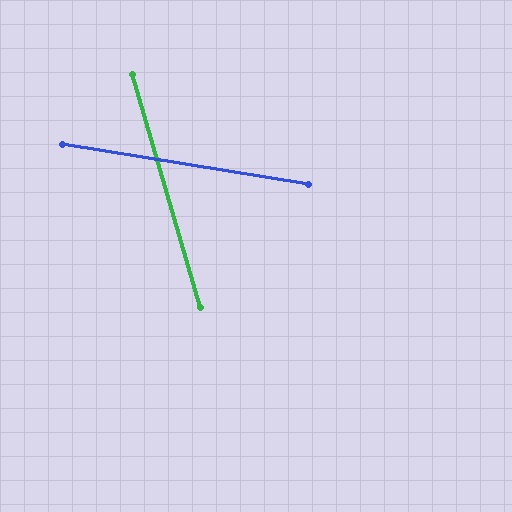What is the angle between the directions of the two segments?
Approximately 64 degrees.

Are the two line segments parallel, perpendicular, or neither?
Neither parallel nor perpendicular — they differ by about 64°.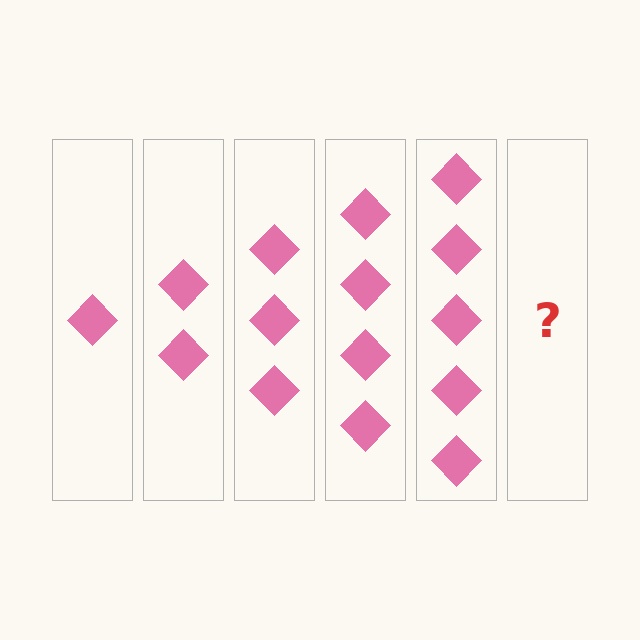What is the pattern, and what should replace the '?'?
The pattern is that each step adds one more diamond. The '?' should be 6 diamonds.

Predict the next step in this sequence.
The next step is 6 diamonds.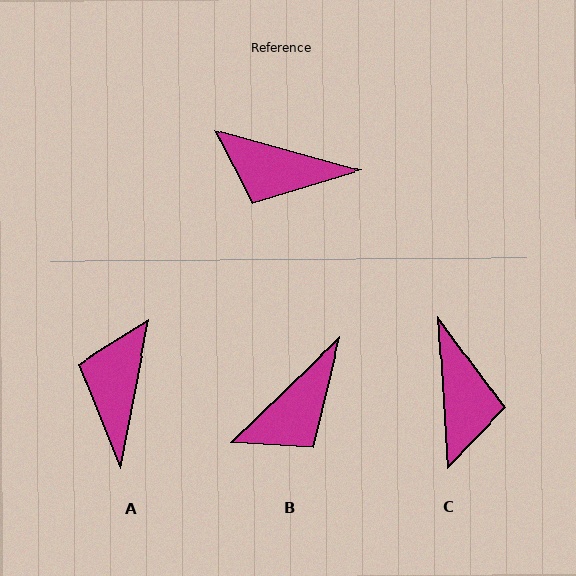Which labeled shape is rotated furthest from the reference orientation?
C, about 109 degrees away.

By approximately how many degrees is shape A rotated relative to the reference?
Approximately 85 degrees clockwise.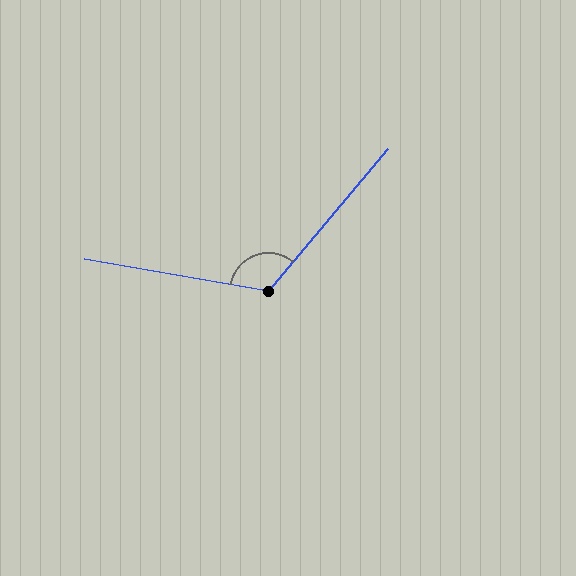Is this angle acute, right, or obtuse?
It is obtuse.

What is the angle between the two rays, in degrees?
Approximately 120 degrees.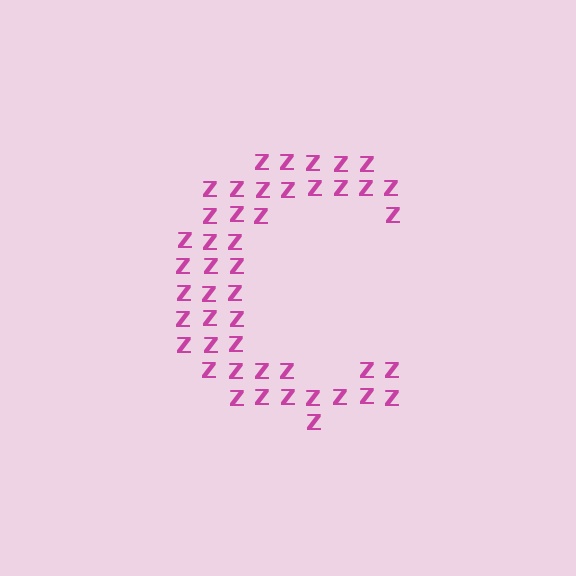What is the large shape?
The large shape is the letter C.